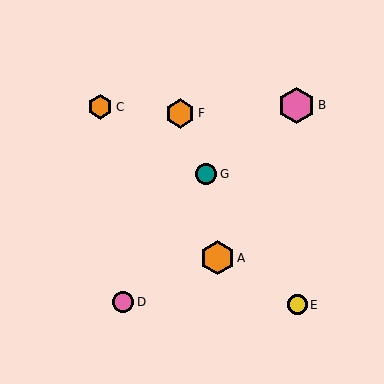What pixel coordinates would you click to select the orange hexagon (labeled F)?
Click at (180, 113) to select the orange hexagon F.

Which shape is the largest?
The pink hexagon (labeled B) is the largest.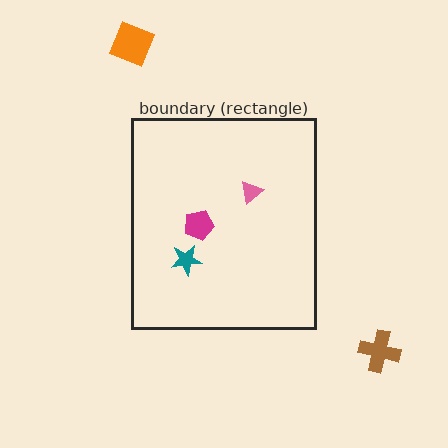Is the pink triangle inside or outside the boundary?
Inside.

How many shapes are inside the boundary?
3 inside, 2 outside.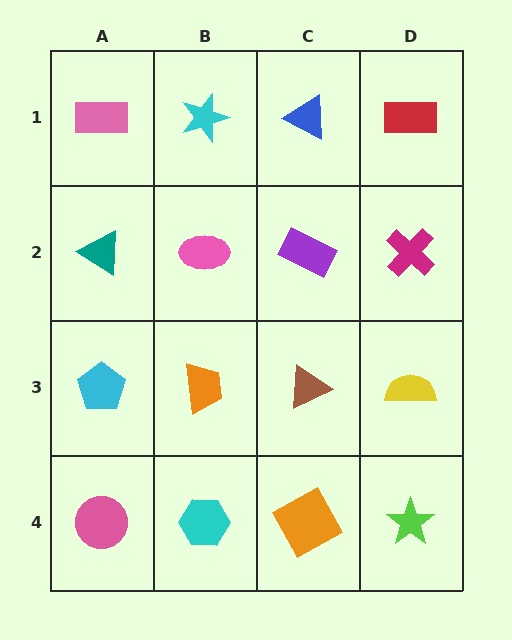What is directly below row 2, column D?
A yellow semicircle.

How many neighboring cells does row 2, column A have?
3.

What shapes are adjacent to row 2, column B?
A cyan star (row 1, column B), an orange trapezoid (row 3, column B), a teal triangle (row 2, column A), a purple rectangle (row 2, column C).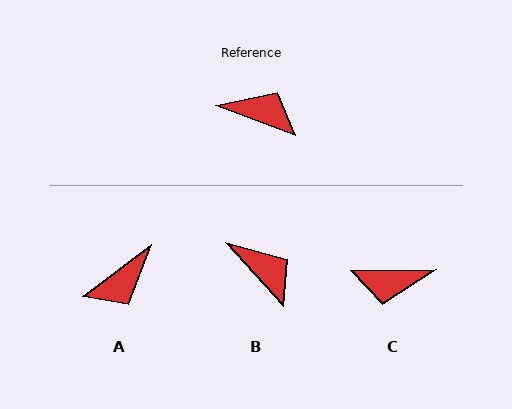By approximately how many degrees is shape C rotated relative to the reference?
Approximately 160 degrees clockwise.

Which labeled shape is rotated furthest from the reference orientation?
C, about 160 degrees away.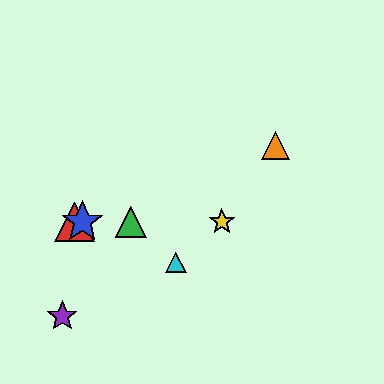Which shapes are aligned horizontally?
The red triangle, the blue star, the green triangle, the yellow star are aligned horizontally.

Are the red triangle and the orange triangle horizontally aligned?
No, the red triangle is at y≈222 and the orange triangle is at y≈145.